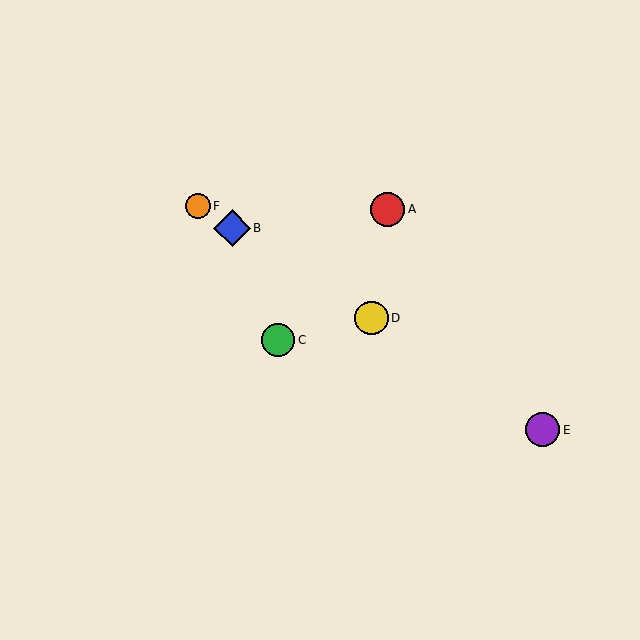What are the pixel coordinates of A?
Object A is at (388, 210).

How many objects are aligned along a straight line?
4 objects (B, D, E, F) are aligned along a straight line.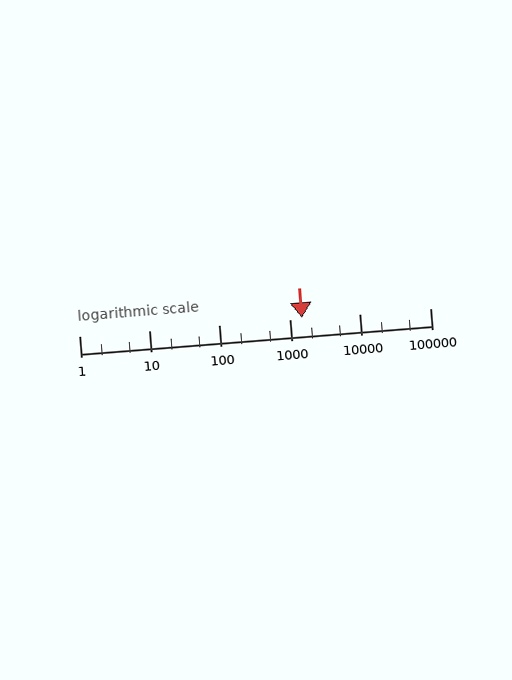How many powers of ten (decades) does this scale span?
The scale spans 5 decades, from 1 to 100000.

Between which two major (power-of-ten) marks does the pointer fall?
The pointer is between 1000 and 10000.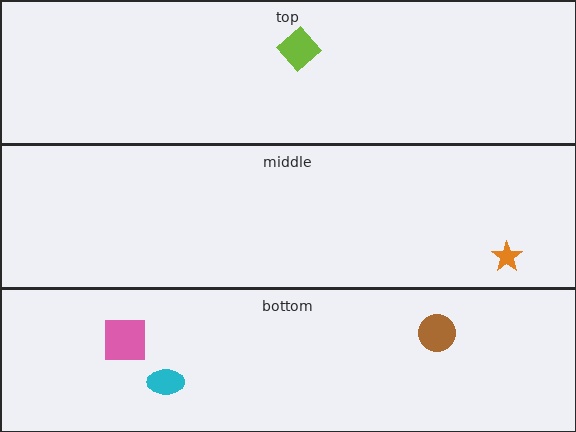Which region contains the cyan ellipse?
The bottom region.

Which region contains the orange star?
The middle region.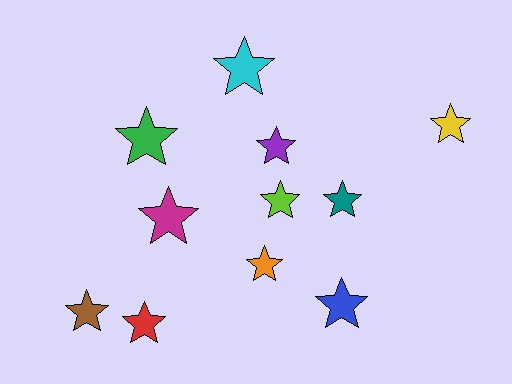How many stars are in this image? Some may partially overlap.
There are 11 stars.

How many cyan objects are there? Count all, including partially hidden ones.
There is 1 cyan object.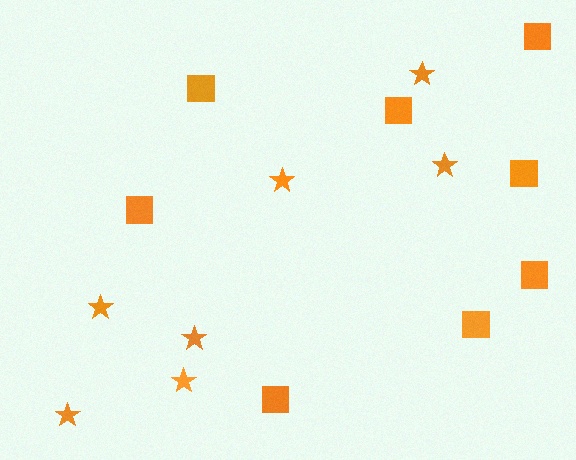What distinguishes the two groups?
There are 2 groups: one group of stars (7) and one group of squares (8).